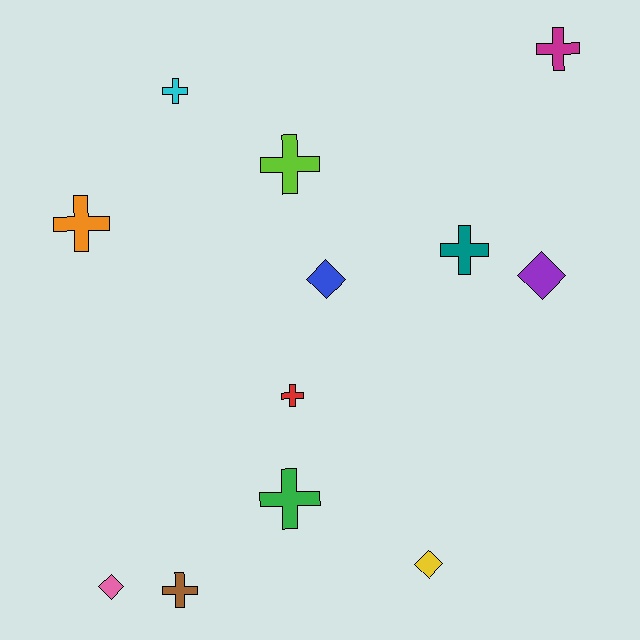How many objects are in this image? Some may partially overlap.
There are 12 objects.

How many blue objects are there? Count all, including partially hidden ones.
There is 1 blue object.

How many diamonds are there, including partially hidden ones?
There are 4 diamonds.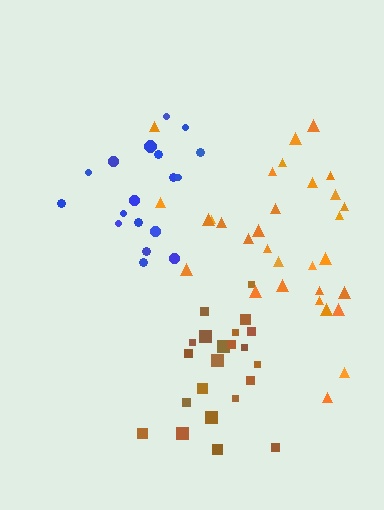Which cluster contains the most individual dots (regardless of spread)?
Orange (33).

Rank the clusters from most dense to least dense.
blue, brown, orange.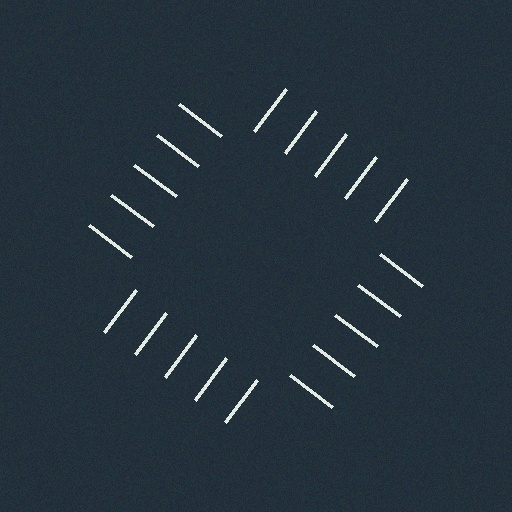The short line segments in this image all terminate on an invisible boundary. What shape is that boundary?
An illusory square — the line segments terminate on its edges but no continuous stroke is drawn.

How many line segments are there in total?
20 — 5 along each of the 4 edges.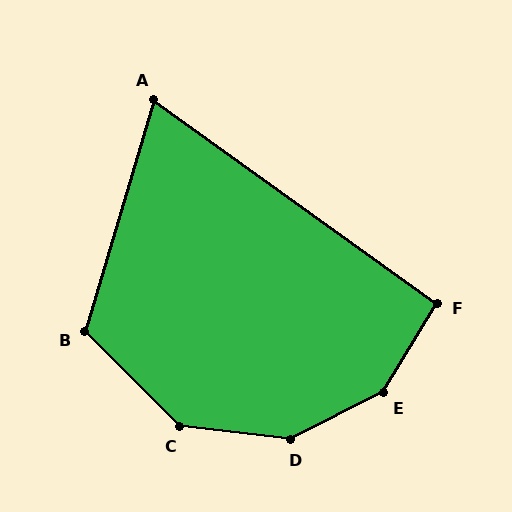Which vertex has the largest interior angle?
E, at approximately 148 degrees.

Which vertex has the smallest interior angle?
A, at approximately 71 degrees.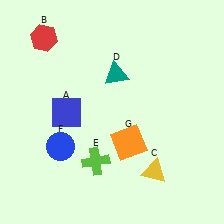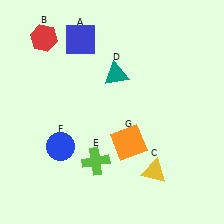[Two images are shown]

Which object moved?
The blue square (A) moved up.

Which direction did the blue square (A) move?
The blue square (A) moved up.